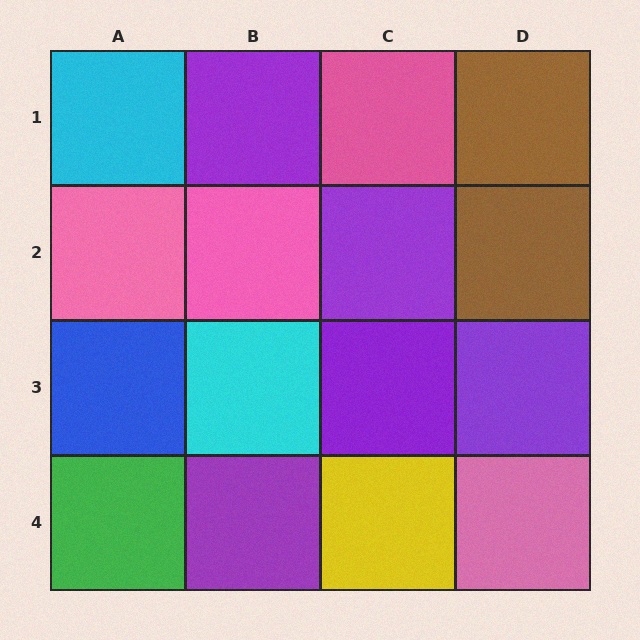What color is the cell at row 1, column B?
Purple.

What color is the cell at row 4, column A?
Green.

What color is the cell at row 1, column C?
Pink.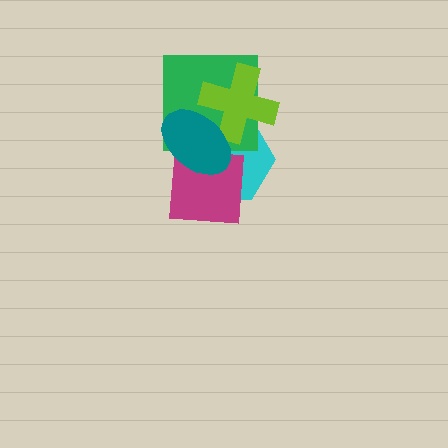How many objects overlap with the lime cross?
3 objects overlap with the lime cross.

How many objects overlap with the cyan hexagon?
4 objects overlap with the cyan hexagon.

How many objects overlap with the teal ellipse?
4 objects overlap with the teal ellipse.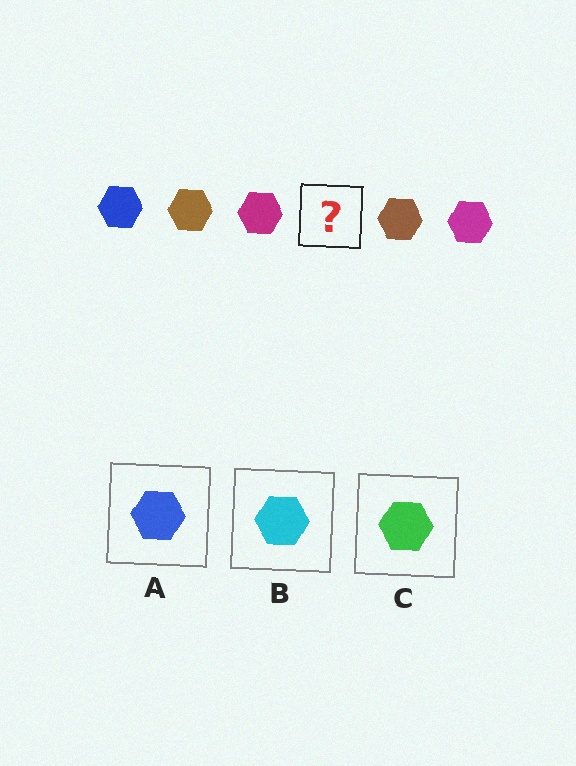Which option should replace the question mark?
Option A.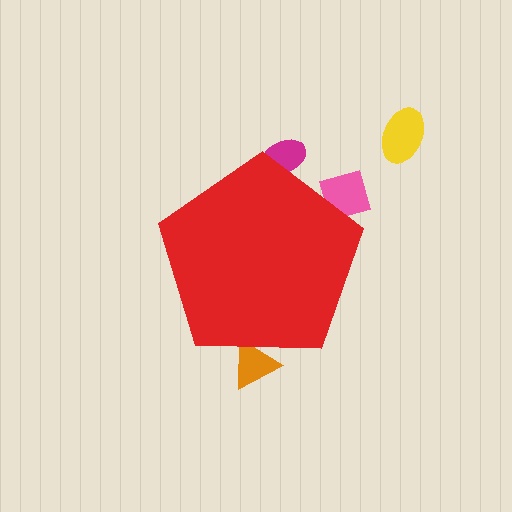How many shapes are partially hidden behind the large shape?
3 shapes are partially hidden.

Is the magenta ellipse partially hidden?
Yes, the magenta ellipse is partially hidden behind the red pentagon.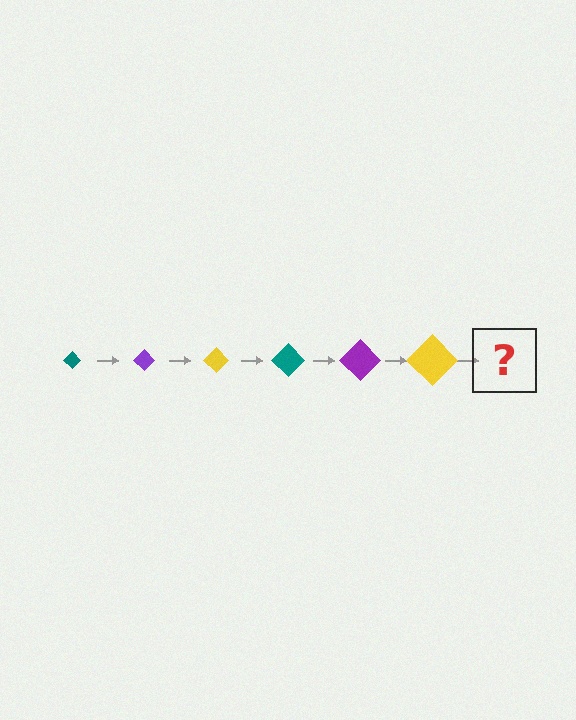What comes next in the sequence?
The next element should be a teal diamond, larger than the previous one.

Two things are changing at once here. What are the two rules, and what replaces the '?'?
The two rules are that the diamond grows larger each step and the color cycles through teal, purple, and yellow. The '?' should be a teal diamond, larger than the previous one.